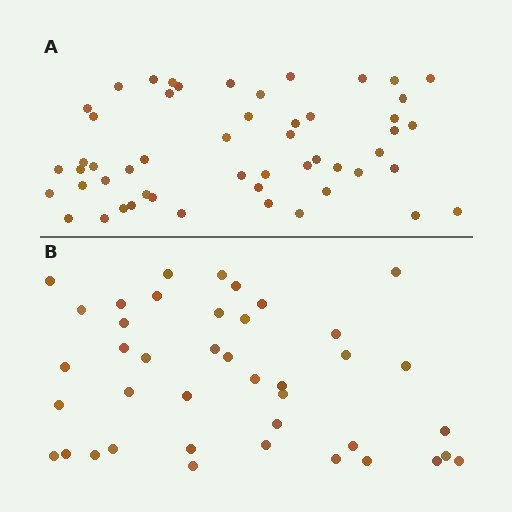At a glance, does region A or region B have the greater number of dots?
Region A (the top region) has more dots.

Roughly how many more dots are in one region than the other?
Region A has roughly 12 or so more dots than region B.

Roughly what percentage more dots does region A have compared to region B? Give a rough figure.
About 25% more.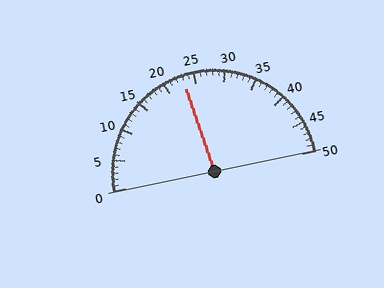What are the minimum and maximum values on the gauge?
The gauge ranges from 0 to 50.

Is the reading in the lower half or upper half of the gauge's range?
The reading is in the lower half of the range (0 to 50).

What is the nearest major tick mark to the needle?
The nearest major tick mark is 25.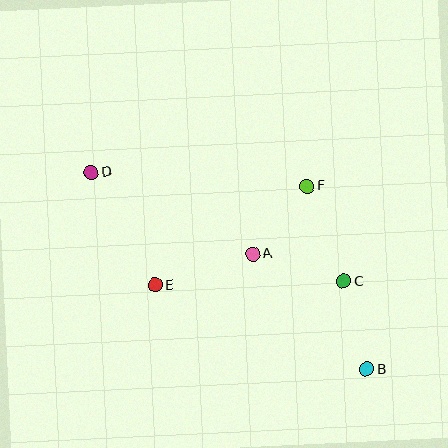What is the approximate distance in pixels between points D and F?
The distance between D and F is approximately 216 pixels.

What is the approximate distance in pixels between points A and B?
The distance between A and B is approximately 162 pixels.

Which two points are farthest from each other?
Points B and D are farthest from each other.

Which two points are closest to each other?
Points A and F are closest to each other.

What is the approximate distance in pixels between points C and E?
The distance between C and E is approximately 188 pixels.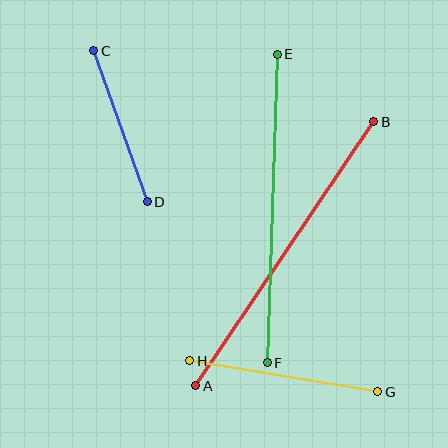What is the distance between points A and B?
The distance is approximately 319 pixels.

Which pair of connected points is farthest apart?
Points A and B are farthest apart.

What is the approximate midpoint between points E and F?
The midpoint is at approximately (272, 208) pixels.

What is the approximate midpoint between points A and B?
The midpoint is at approximately (285, 254) pixels.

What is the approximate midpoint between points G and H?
The midpoint is at approximately (284, 376) pixels.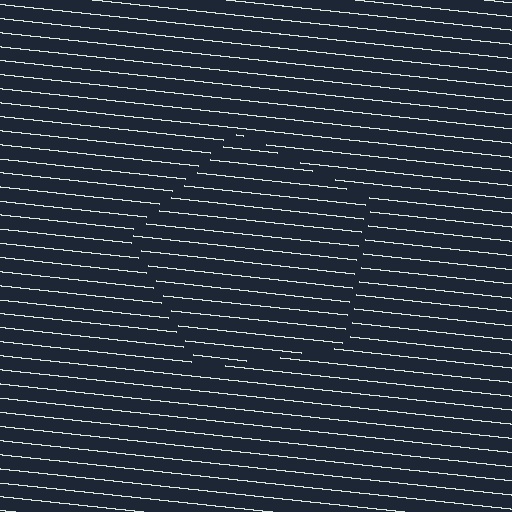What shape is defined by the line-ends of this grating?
An illusory pentagon. The interior of the shape contains the same grating, shifted by half a period — the contour is defined by the phase discontinuity where line-ends from the inner and outer gratings abut.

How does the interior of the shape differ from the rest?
The interior of the shape contains the same grating, shifted by half a period — the contour is defined by the phase discontinuity where line-ends from the inner and outer gratings abut.